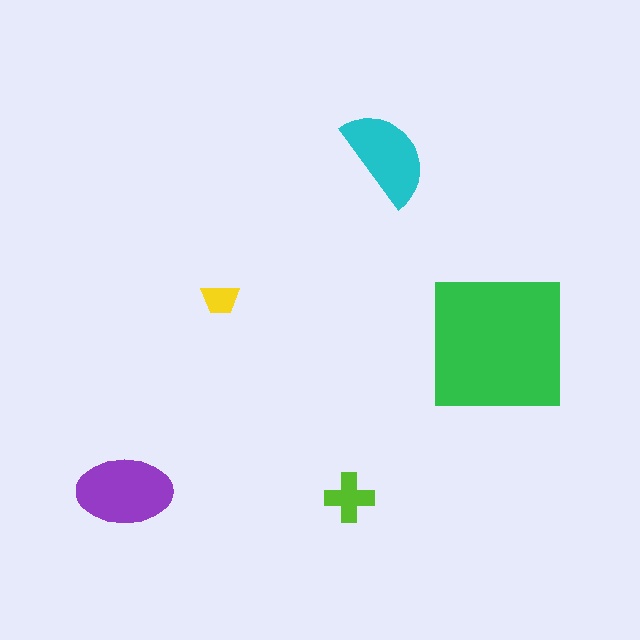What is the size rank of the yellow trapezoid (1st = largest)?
5th.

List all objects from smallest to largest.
The yellow trapezoid, the lime cross, the cyan semicircle, the purple ellipse, the green square.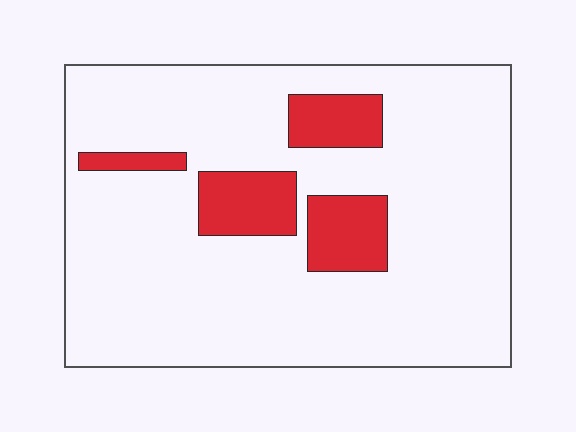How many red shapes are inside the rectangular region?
4.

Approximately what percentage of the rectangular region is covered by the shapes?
Approximately 15%.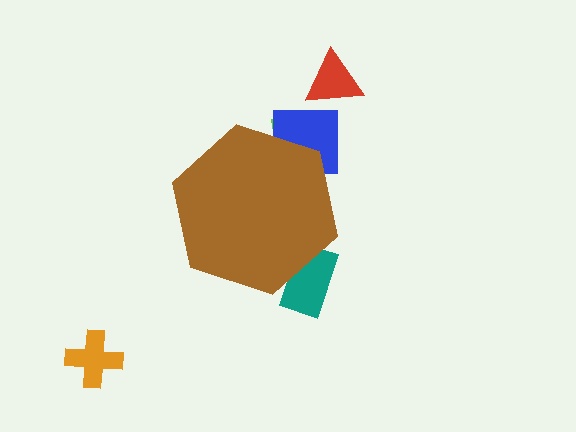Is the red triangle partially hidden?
No, the red triangle is fully visible.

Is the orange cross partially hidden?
No, the orange cross is fully visible.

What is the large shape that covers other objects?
A brown hexagon.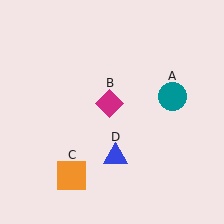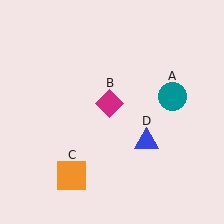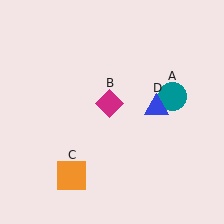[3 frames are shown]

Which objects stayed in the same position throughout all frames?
Teal circle (object A) and magenta diamond (object B) and orange square (object C) remained stationary.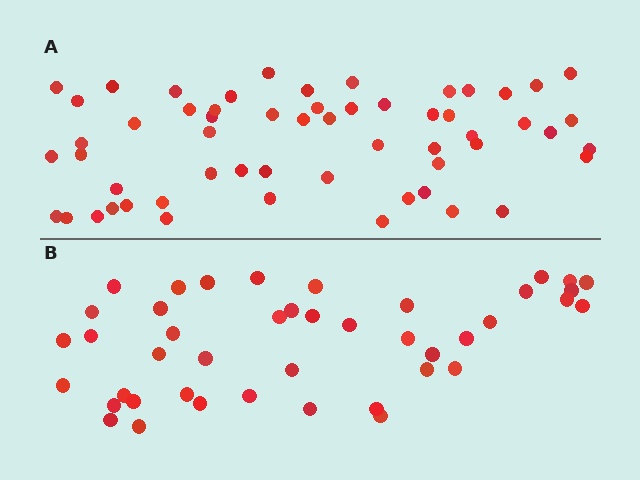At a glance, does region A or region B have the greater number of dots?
Region A (the top region) has more dots.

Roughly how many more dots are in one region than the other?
Region A has approximately 15 more dots than region B.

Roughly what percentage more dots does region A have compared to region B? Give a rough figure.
About 35% more.